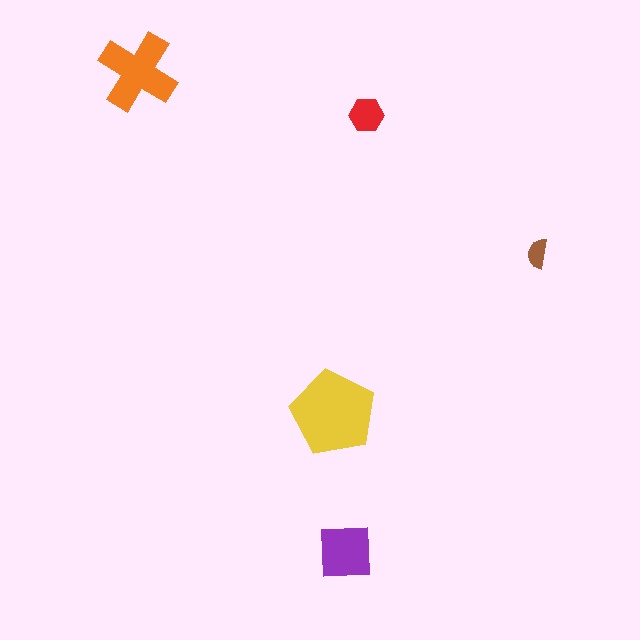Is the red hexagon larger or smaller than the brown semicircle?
Larger.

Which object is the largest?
The yellow pentagon.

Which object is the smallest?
The brown semicircle.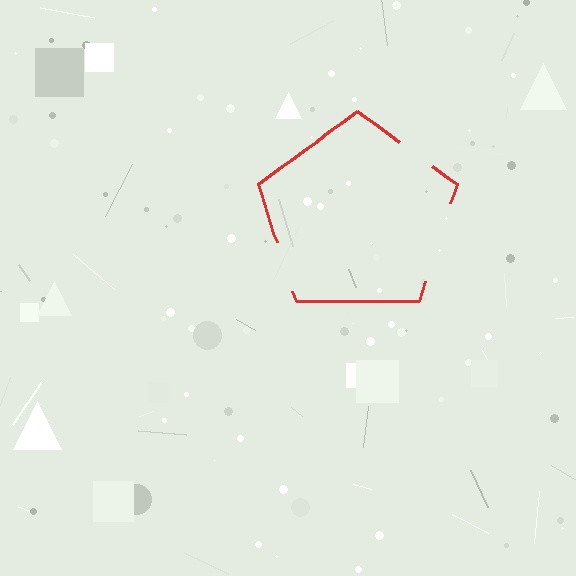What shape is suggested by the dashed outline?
The dashed outline suggests a pentagon.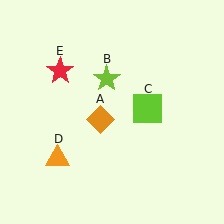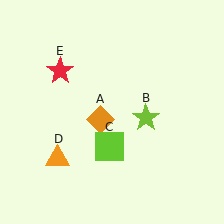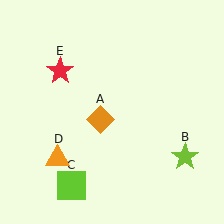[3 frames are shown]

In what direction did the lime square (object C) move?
The lime square (object C) moved down and to the left.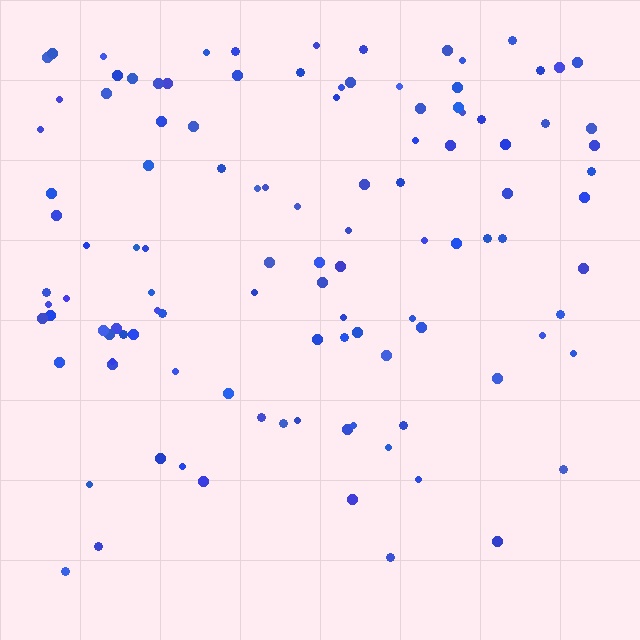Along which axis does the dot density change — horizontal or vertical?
Vertical.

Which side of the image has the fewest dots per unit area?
The bottom.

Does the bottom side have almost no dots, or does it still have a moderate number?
Still a moderate number, just noticeably fewer than the top.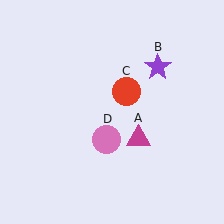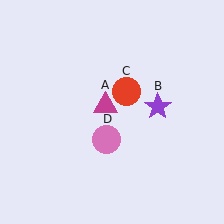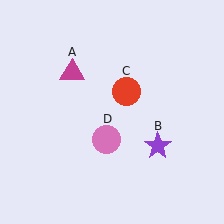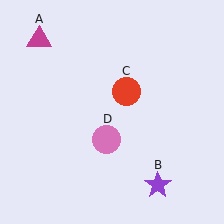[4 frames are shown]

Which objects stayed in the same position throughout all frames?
Red circle (object C) and pink circle (object D) remained stationary.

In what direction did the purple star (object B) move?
The purple star (object B) moved down.